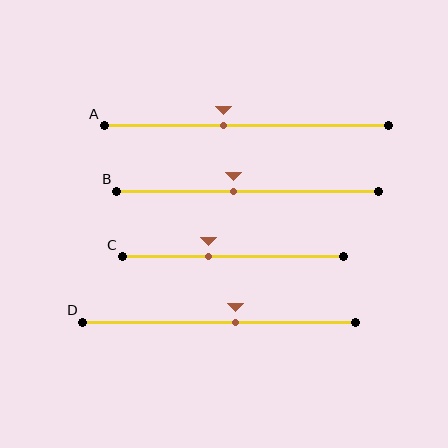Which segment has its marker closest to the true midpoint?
Segment B has its marker closest to the true midpoint.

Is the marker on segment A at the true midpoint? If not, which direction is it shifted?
No, the marker on segment A is shifted to the left by about 8% of the segment length.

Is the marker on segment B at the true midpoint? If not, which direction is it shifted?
No, the marker on segment B is shifted to the left by about 5% of the segment length.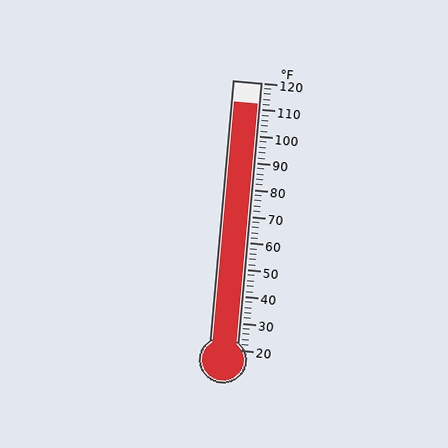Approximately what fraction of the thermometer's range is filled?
The thermometer is filled to approximately 90% of its range.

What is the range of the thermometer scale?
The thermometer scale ranges from 20°F to 120°F.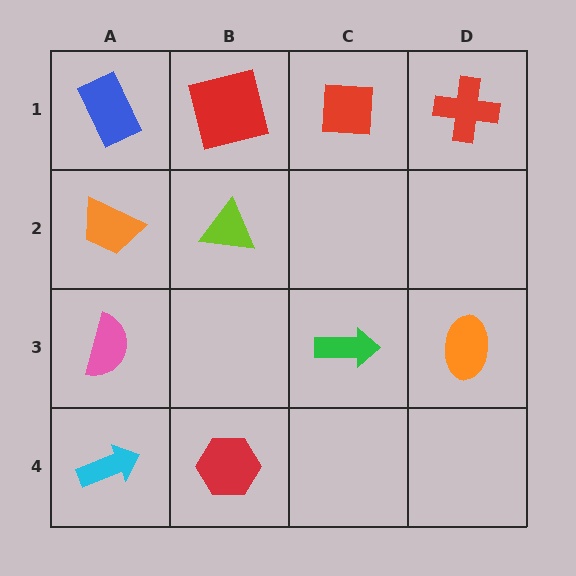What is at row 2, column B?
A lime triangle.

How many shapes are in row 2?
2 shapes.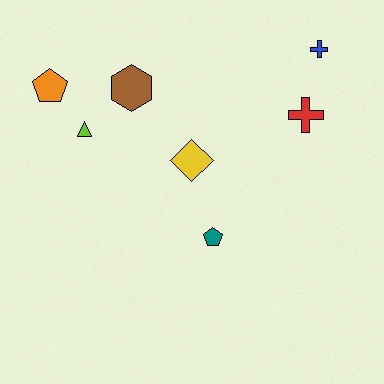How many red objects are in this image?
There is 1 red object.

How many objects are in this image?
There are 7 objects.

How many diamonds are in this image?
There is 1 diamond.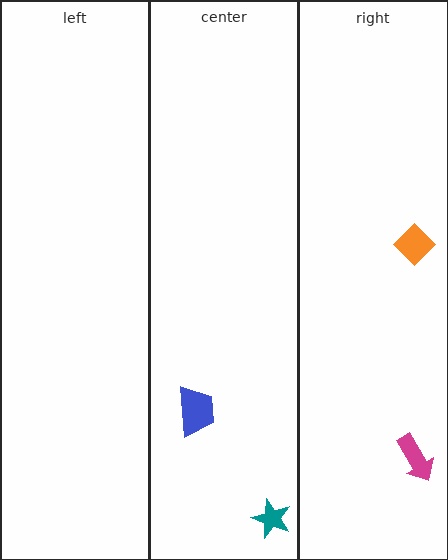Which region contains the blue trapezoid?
The center region.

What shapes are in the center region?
The blue trapezoid, the teal star.